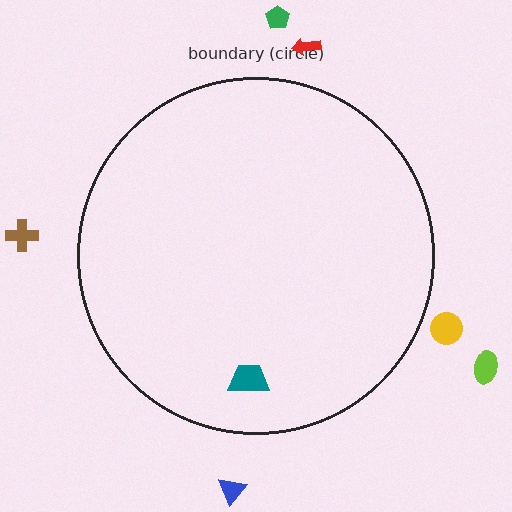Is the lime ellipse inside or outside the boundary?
Outside.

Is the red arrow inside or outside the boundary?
Outside.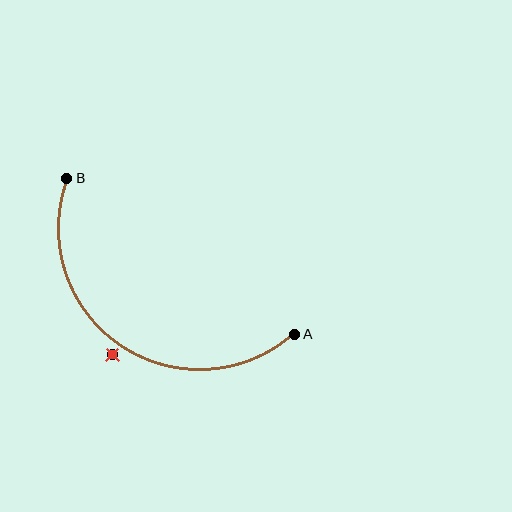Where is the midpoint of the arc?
The arc midpoint is the point on the curve farthest from the straight line joining A and B. It sits below and to the left of that line.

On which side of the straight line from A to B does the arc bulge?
The arc bulges below and to the left of the straight line connecting A and B.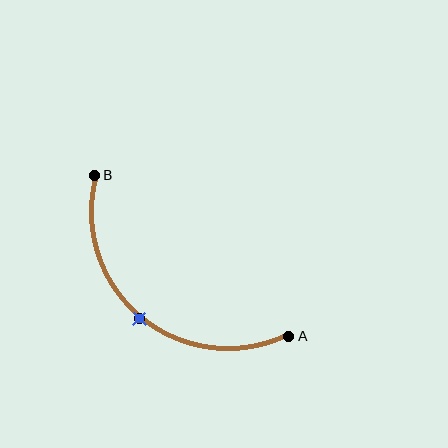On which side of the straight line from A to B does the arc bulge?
The arc bulges below and to the left of the straight line connecting A and B.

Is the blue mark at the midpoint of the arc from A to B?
Yes. The blue mark lies on the arc at equal arc-length from both A and B — it is the arc midpoint.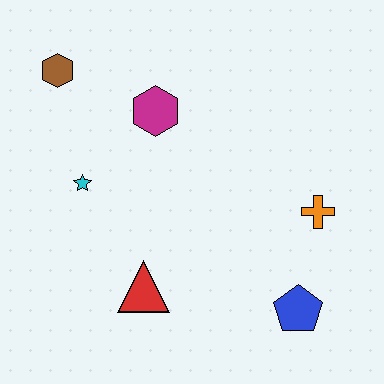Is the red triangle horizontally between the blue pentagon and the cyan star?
Yes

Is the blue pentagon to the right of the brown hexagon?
Yes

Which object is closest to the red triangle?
The cyan star is closest to the red triangle.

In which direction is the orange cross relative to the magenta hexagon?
The orange cross is to the right of the magenta hexagon.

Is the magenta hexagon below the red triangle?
No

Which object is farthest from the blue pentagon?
The brown hexagon is farthest from the blue pentagon.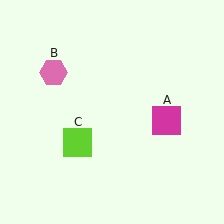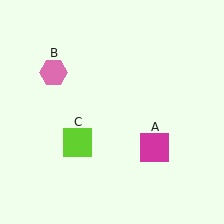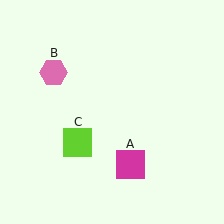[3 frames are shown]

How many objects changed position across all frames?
1 object changed position: magenta square (object A).